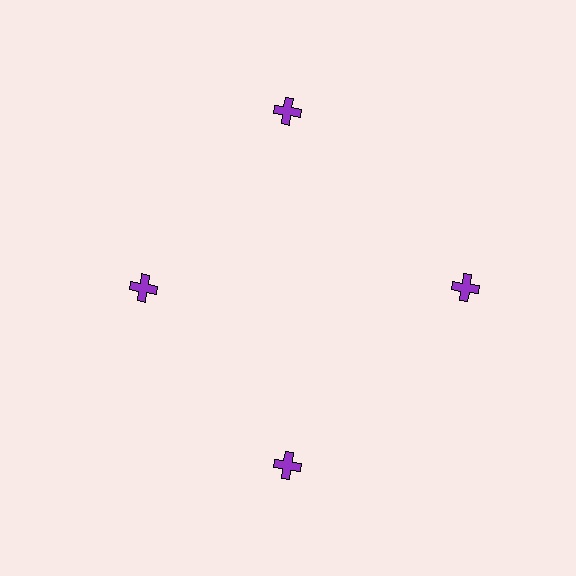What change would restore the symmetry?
The symmetry would be restored by moving it outward, back onto the ring so that all 4 crosses sit at equal angles and equal distance from the center.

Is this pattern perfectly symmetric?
No. The 4 purple crosses are arranged in a ring, but one element near the 9 o'clock position is pulled inward toward the center, breaking the 4-fold rotational symmetry.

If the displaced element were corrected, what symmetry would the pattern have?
It would have 4-fold rotational symmetry — the pattern would map onto itself every 90 degrees.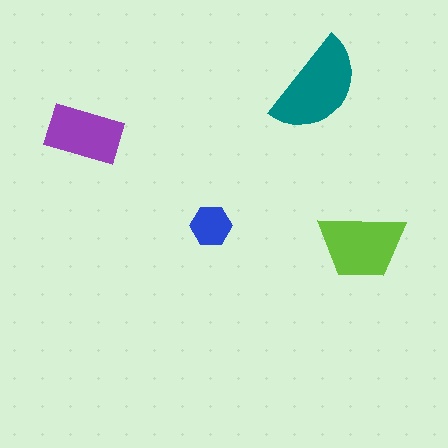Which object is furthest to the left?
The purple rectangle is leftmost.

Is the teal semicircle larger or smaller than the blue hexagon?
Larger.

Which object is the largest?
The teal semicircle.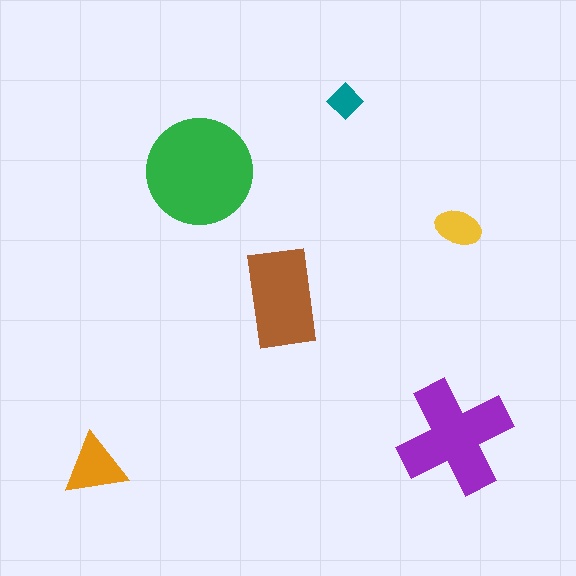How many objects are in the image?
There are 6 objects in the image.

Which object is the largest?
The green circle.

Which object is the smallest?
The teal diamond.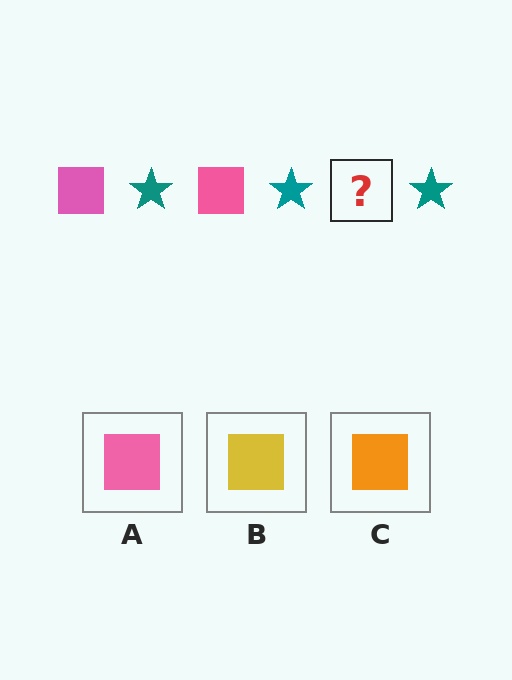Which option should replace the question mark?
Option A.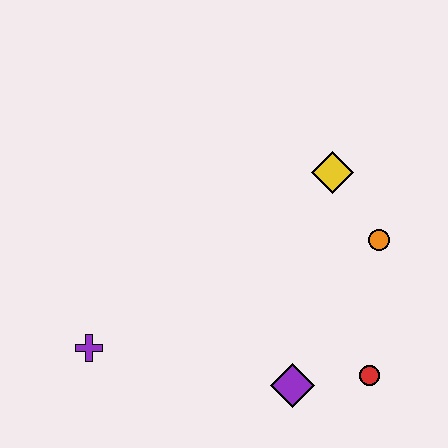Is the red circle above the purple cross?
No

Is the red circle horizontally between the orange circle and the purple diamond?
Yes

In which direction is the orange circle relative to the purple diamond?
The orange circle is above the purple diamond.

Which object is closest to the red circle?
The purple diamond is closest to the red circle.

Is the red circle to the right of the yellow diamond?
Yes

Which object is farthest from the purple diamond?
The yellow diamond is farthest from the purple diamond.